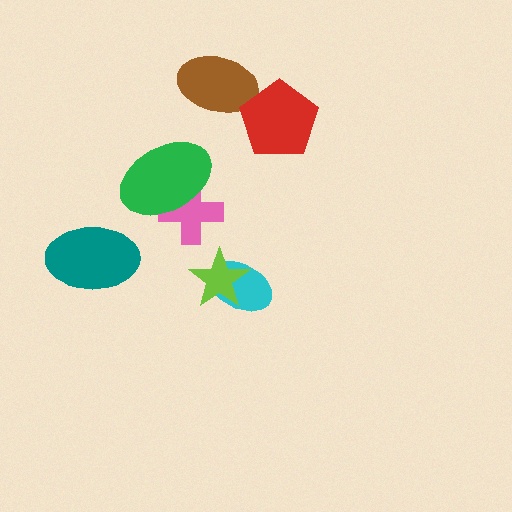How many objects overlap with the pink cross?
1 object overlaps with the pink cross.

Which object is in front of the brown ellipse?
The red pentagon is in front of the brown ellipse.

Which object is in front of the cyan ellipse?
The lime star is in front of the cyan ellipse.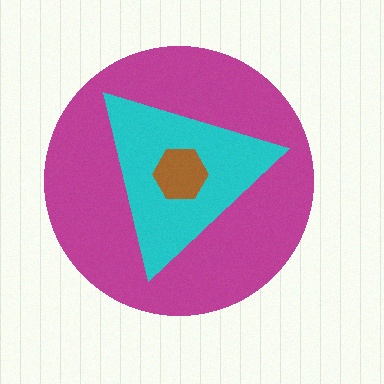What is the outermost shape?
The magenta circle.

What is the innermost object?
The brown hexagon.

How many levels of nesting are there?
3.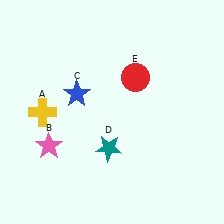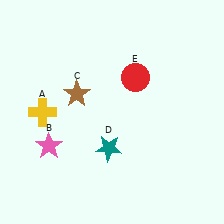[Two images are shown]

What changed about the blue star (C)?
In Image 1, C is blue. In Image 2, it changed to brown.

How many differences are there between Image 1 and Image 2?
There is 1 difference between the two images.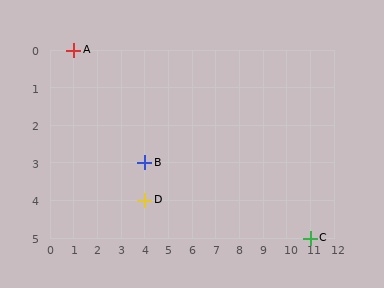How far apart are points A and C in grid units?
Points A and C are 10 columns and 5 rows apart (about 11.2 grid units diagonally).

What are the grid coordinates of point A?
Point A is at grid coordinates (1, 0).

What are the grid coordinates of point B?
Point B is at grid coordinates (4, 3).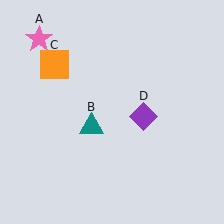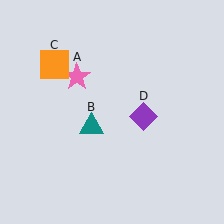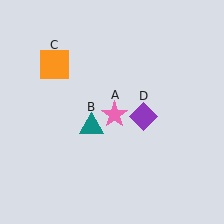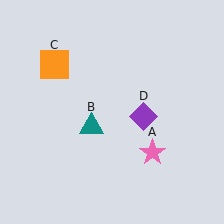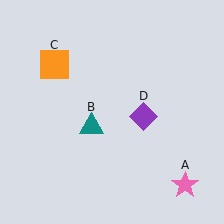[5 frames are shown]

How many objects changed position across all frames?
1 object changed position: pink star (object A).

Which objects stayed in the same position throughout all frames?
Teal triangle (object B) and orange square (object C) and purple diamond (object D) remained stationary.